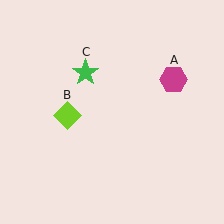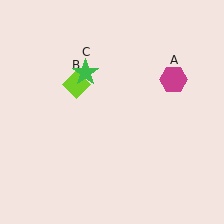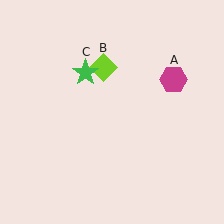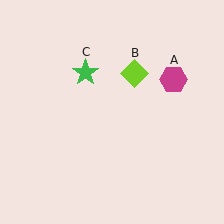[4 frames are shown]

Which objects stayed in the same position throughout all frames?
Magenta hexagon (object A) and green star (object C) remained stationary.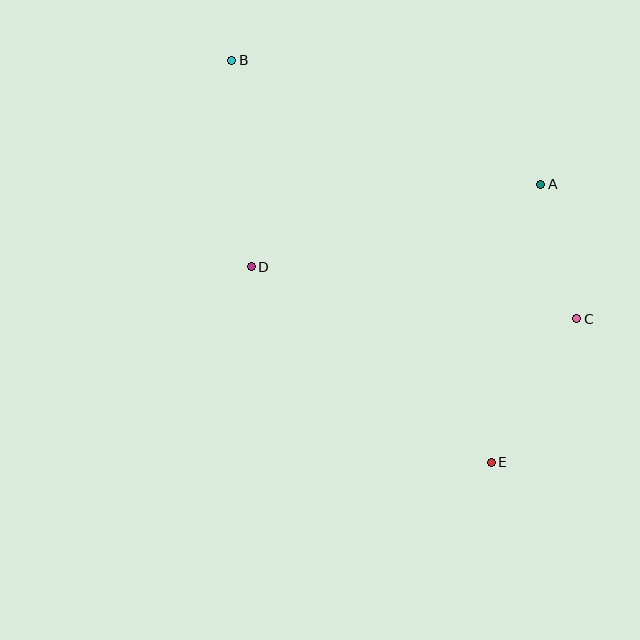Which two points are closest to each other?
Points A and C are closest to each other.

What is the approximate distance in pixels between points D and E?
The distance between D and E is approximately 309 pixels.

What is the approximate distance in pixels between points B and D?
The distance between B and D is approximately 208 pixels.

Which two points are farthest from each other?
Points B and E are farthest from each other.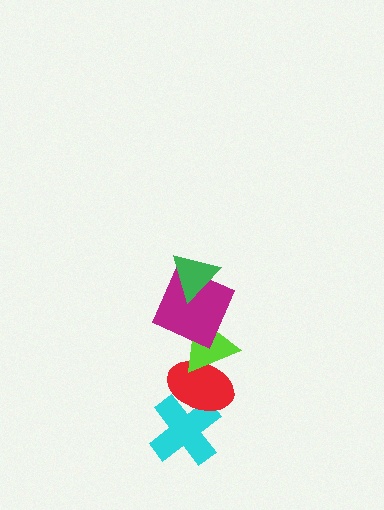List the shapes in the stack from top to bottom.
From top to bottom: the green triangle, the magenta square, the lime triangle, the red ellipse, the cyan cross.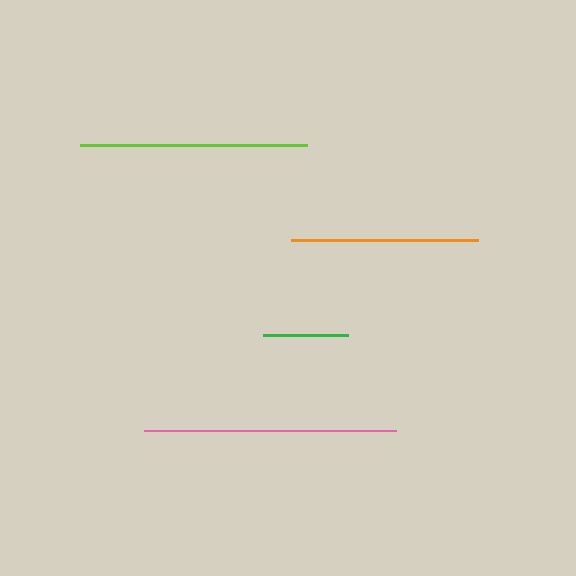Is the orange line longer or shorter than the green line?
The orange line is longer than the green line.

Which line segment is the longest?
The pink line is the longest at approximately 252 pixels.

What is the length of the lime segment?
The lime segment is approximately 227 pixels long.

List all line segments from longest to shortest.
From longest to shortest: pink, lime, orange, green.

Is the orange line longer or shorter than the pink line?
The pink line is longer than the orange line.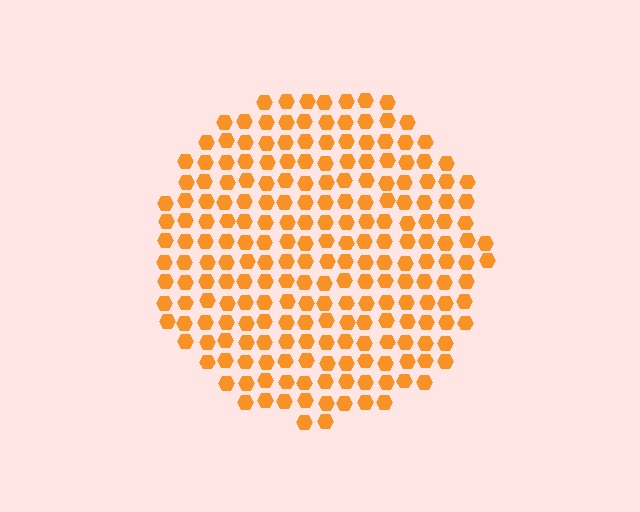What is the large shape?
The large shape is a circle.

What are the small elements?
The small elements are hexagons.